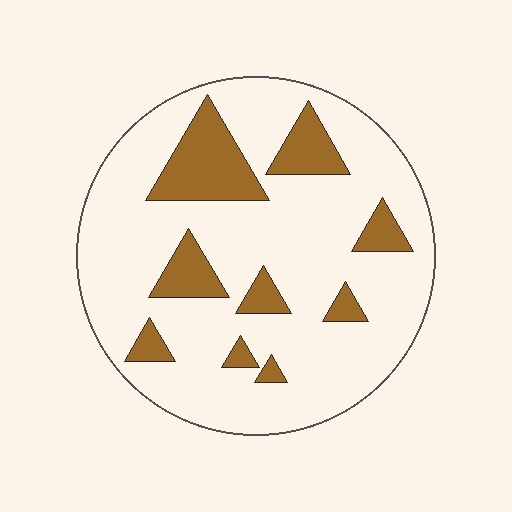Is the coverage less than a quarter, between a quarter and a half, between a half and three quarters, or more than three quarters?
Less than a quarter.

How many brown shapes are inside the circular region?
9.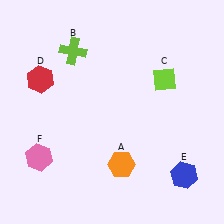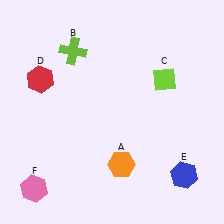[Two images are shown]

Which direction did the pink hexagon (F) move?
The pink hexagon (F) moved down.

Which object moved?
The pink hexagon (F) moved down.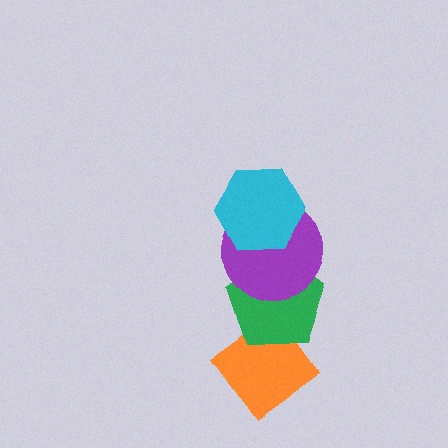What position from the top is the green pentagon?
The green pentagon is 3rd from the top.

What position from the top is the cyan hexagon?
The cyan hexagon is 1st from the top.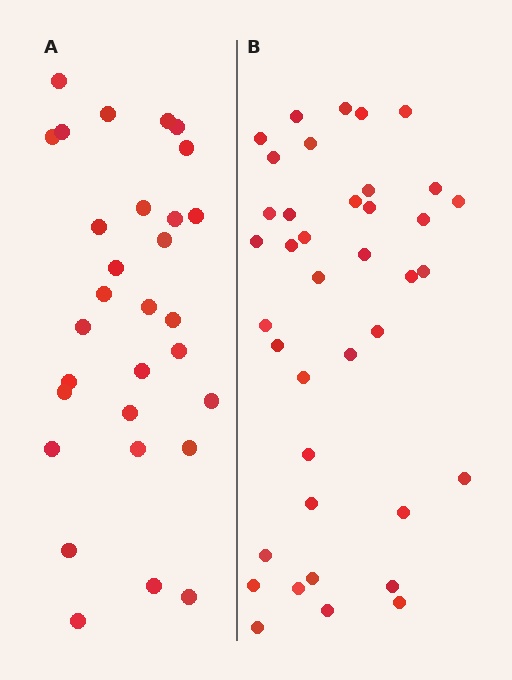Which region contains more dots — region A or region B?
Region B (the right region) has more dots.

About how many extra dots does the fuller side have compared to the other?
Region B has roughly 8 or so more dots than region A.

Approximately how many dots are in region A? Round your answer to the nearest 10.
About 30 dots.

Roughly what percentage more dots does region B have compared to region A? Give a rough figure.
About 30% more.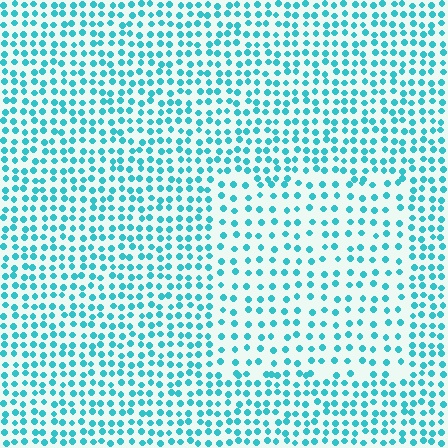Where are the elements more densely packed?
The elements are more densely packed outside the rectangle boundary.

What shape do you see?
I see a rectangle.